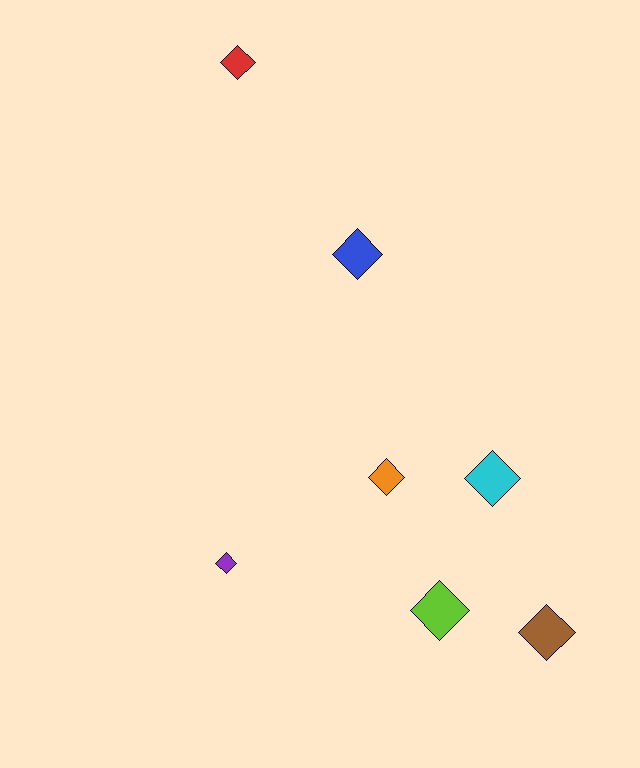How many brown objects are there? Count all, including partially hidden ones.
There is 1 brown object.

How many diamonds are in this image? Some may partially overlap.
There are 7 diamonds.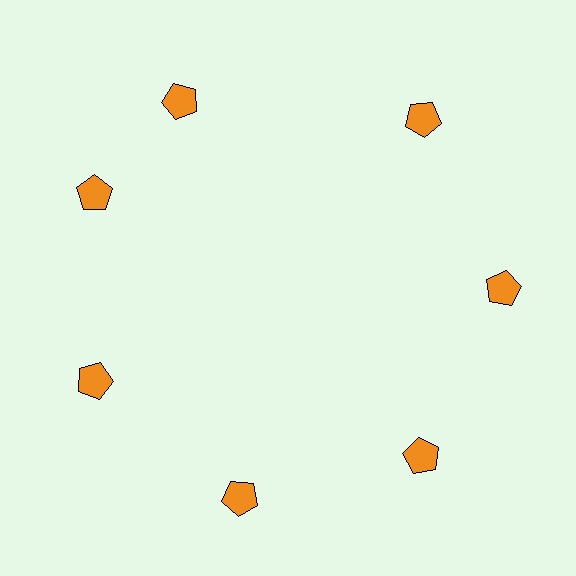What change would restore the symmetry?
The symmetry would be restored by rotating it back into even spacing with its neighbors so that all 7 pentagons sit at equal angles and equal distance from the center.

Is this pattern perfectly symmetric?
No. The 7 orange pentagons are arranged in a ring, but one element near the 12 o'clock position is rotated out of alignment along the ring, breaking the 7-fold rotational symmetry.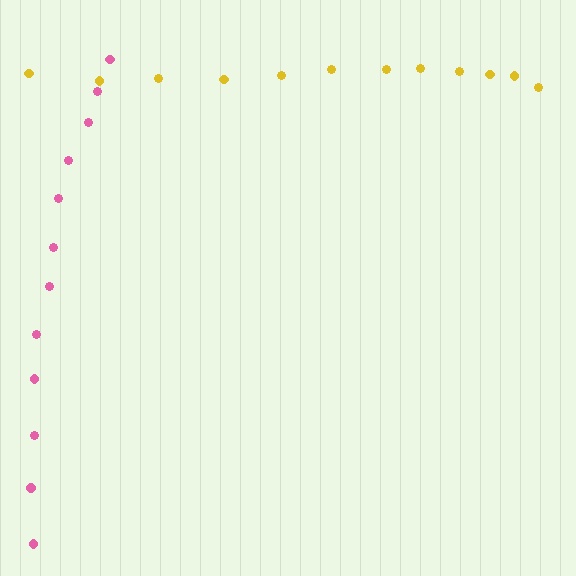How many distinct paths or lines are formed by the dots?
There are 2 distinct paths.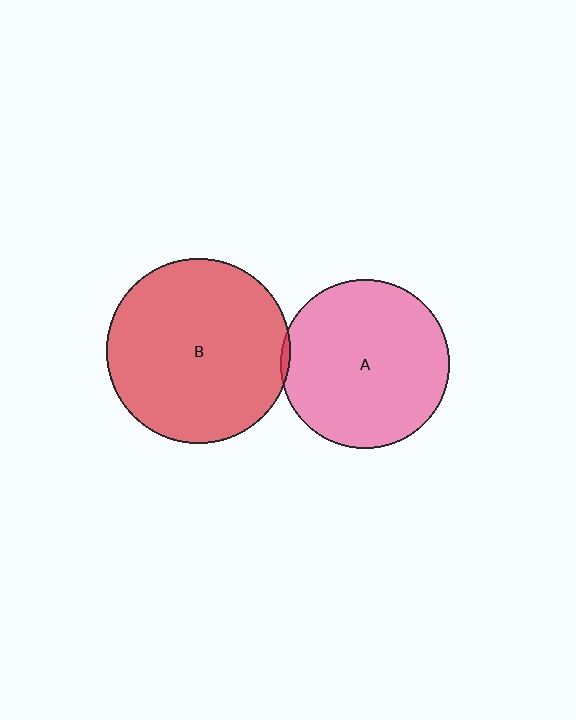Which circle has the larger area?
Circle B (red).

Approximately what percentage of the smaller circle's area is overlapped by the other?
Approximately 5%.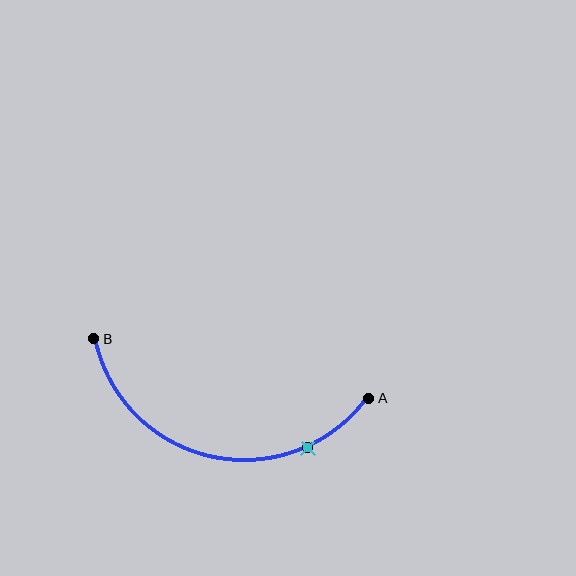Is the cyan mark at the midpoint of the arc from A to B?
No. The cyan mark lies on the arc but is closer to endpoint A. The arc midpoint would be at the point on the curve equidistant along the arc from both A and B.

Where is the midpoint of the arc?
The arc midpoint is the point on the curve farthest from the straight line joining A and B. It sits below that line.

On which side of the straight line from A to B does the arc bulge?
The arc bulges below the straight line connecting A and B.